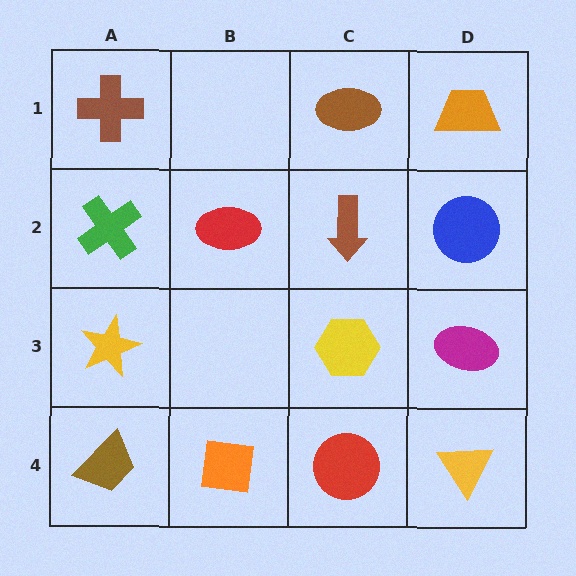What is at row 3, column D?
A magenta ellipse.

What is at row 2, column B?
A red ellipse.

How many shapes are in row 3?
3 shapes.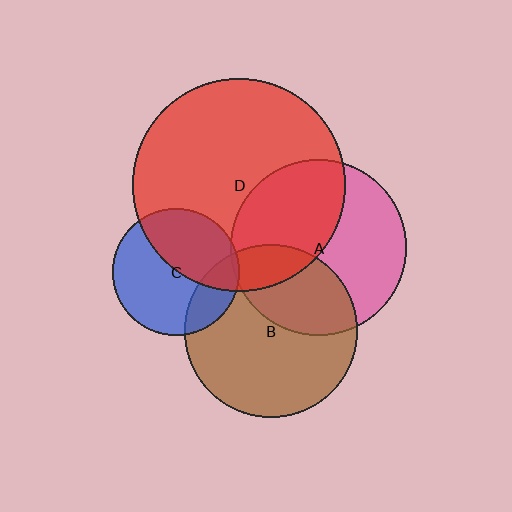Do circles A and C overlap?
Yes.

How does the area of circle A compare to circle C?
Approximately 1.9 times.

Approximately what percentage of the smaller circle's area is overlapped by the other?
Approximately 5%.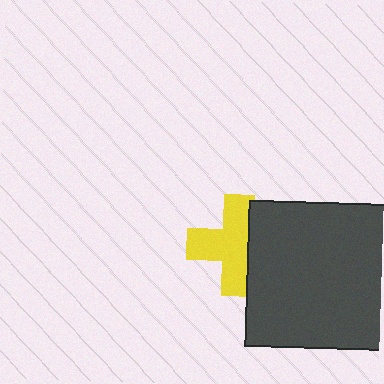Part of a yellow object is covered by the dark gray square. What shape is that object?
It is a cross.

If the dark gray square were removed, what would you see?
You would see the complete yellow cross.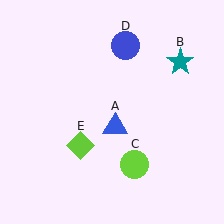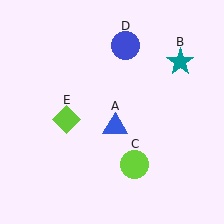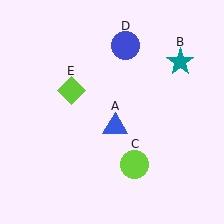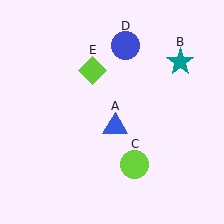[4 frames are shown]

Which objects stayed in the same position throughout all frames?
Blue triangle (object A) and teal star (object B) and lime circle (object C) and blue circle (object D) remained stationary.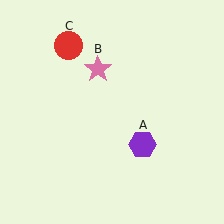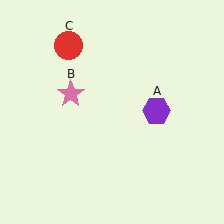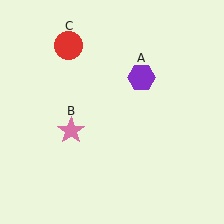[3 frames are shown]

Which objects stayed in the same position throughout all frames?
Red circle (object C) remained stationary.